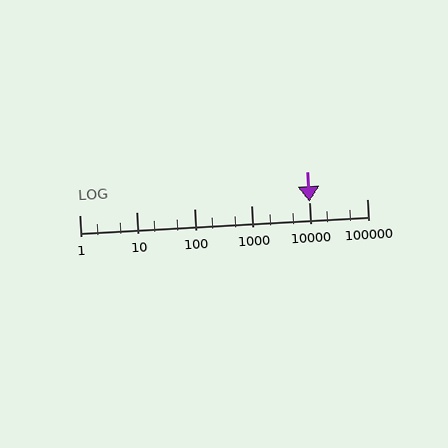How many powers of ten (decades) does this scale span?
The scale spans 5 decades, from 1 to 100000.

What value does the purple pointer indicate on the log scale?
The pointer indicates approximately 10000.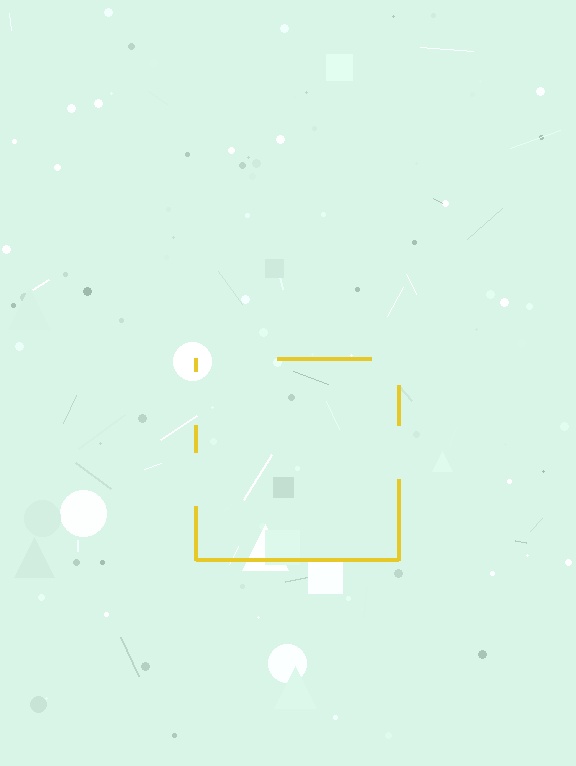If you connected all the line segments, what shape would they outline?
They would outline a square.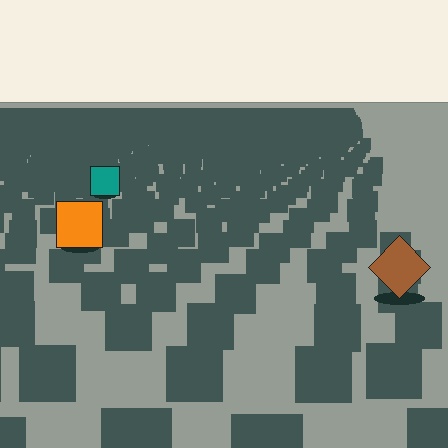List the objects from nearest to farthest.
From nearest to farthest: the brown diamond, the orange square, the teal square.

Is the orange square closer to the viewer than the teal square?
Yes. The orange square is closer — you can tell from the texture gradient: the ground texture is coarser near it.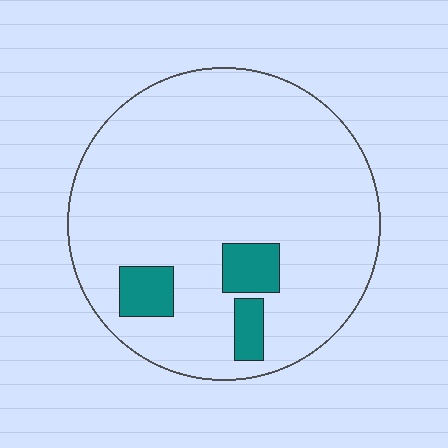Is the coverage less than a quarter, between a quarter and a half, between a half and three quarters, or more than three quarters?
Less than a quarter.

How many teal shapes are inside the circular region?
3.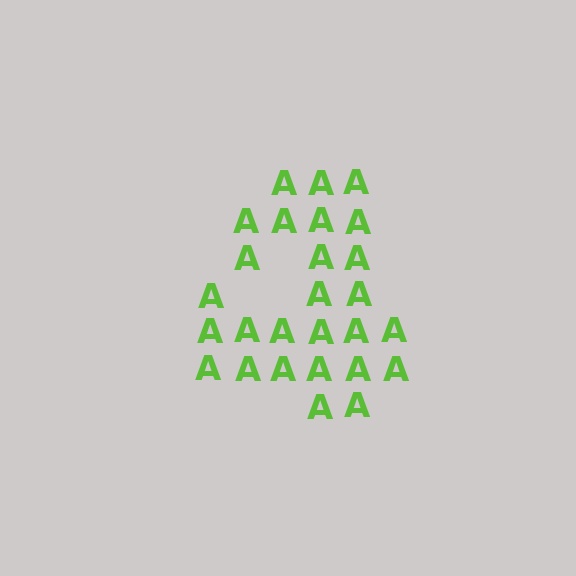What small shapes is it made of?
It is made of small letter A's.